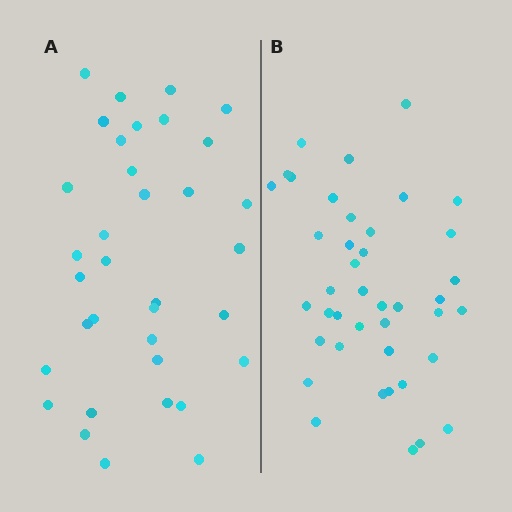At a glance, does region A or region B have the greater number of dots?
Region B (the right region) has more dots.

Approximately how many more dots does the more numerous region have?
Region B has about 6 more dots than region A.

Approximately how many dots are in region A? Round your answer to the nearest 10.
About 40 dots. (The exact count is 35, which rounds to 40.)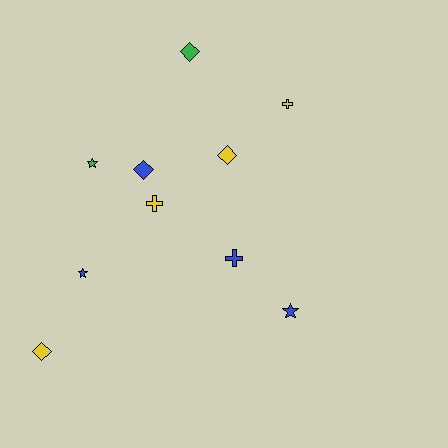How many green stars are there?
There is 1 green star.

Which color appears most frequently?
Blue, with 4 objects.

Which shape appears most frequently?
Diamond, with 4 objects.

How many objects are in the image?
There are 10 objects.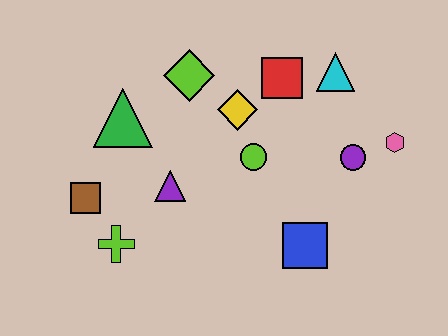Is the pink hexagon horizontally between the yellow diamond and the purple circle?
No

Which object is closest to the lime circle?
The yellow diamond is closest to the lime circle.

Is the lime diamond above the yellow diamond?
Yes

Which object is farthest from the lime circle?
The brown square is farthest from the lime circle.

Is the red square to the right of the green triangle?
Yes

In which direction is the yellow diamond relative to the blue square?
The yellow diamond is above the blue square.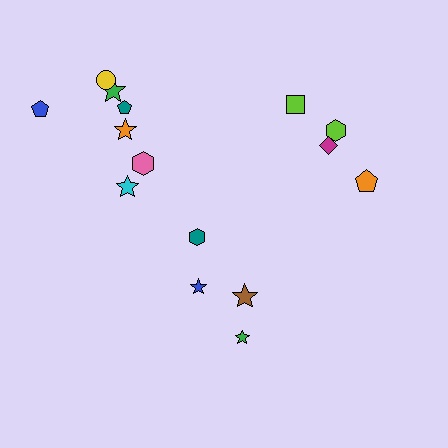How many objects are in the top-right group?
There are 4 objects.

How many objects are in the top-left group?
There are 7 objects.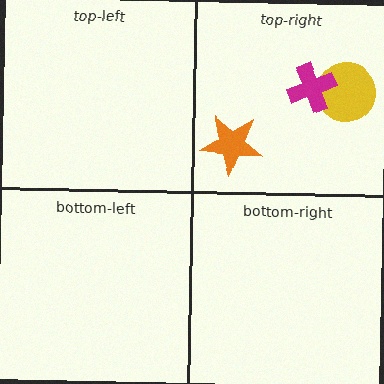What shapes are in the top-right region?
The yellow circle, the orange star, the magenta cross.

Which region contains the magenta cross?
The top-right region.